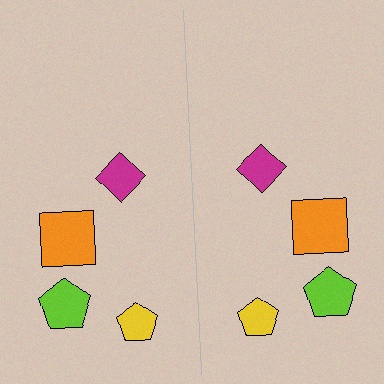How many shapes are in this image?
There are 8 shapes in this image.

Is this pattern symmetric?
Yes, this pattern has bilateral (reflection) symmetry.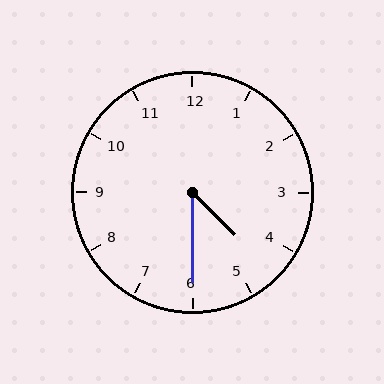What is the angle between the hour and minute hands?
Approximately 45 degrees.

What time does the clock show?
4:30.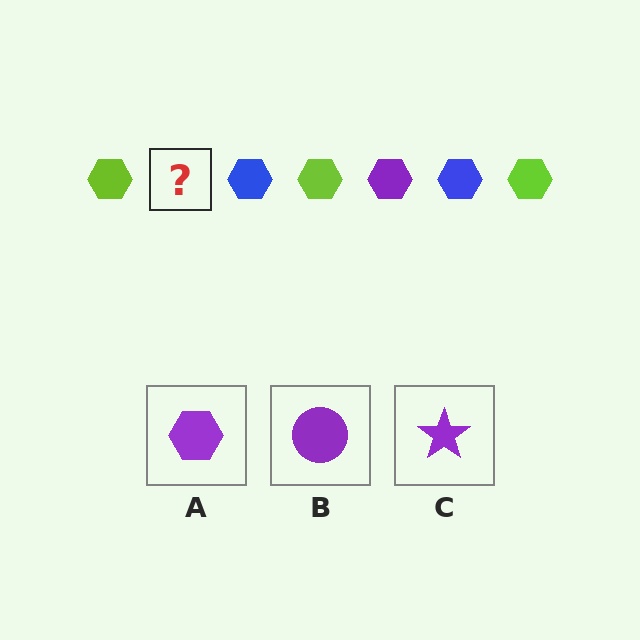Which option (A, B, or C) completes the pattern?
A.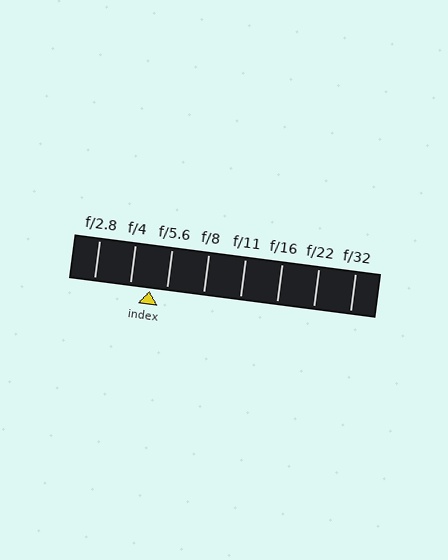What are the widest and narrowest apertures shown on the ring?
The widest aperture shown is f/2.8 and the narrowest is f/32.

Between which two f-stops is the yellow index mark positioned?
The index mark is between f/4 and f/5.6.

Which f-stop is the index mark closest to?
The index mark is closest to f/5.6.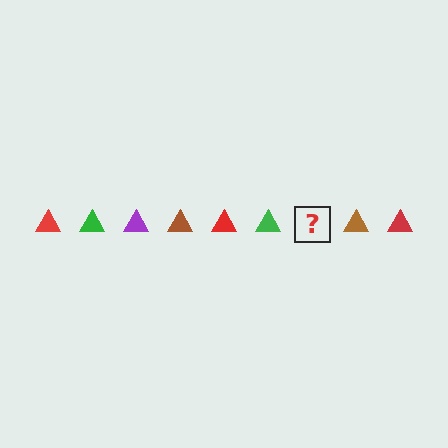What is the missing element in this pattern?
The missing element is a purple triangle.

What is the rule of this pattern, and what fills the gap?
The rule is that the pattern cycles through red, green, purple, brown triangles. The gap should be filled with a purple triangle.